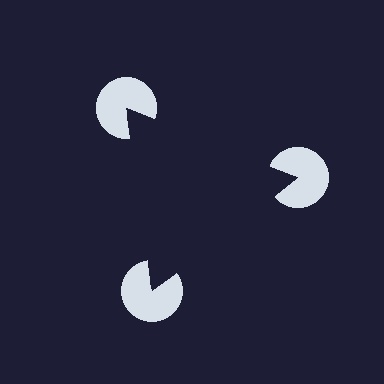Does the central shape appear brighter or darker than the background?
It typically appears slightly darker than the background, even though no actual brightness change is drawn.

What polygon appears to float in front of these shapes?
An illusory triangle — its edges are inferred from the aligned wedge cuts in the pac-man discs, not physically drawn.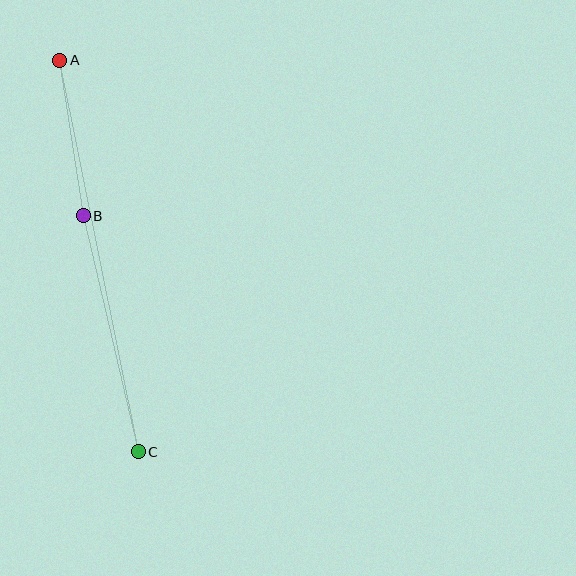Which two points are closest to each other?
Points A and B are closest to each other.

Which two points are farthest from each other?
Points A and C are farthest from each other.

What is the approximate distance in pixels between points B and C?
The distance between B and C is approximately 242 pixels.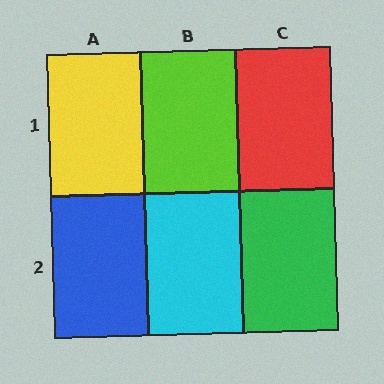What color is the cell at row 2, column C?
Green.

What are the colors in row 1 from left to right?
Yellow, lime, red.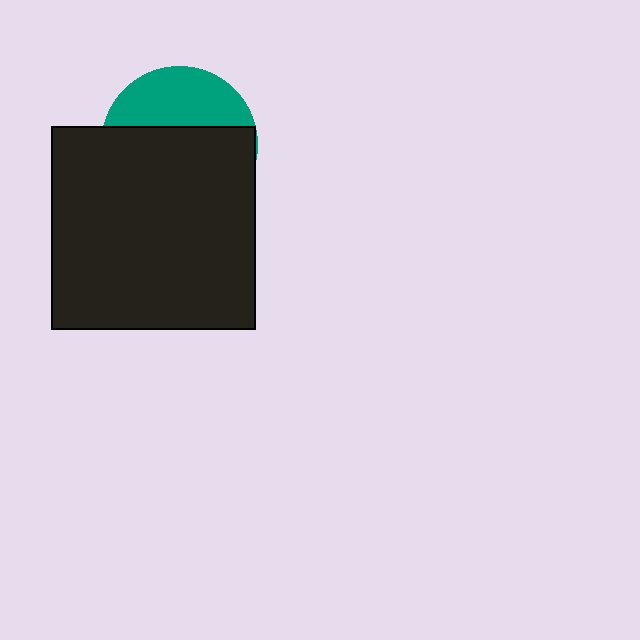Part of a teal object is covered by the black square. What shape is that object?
It is a circle.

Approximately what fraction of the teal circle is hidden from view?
Roughly 65% of the teal circle is hidden behind the black square.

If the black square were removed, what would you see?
You would see the complete teal circle.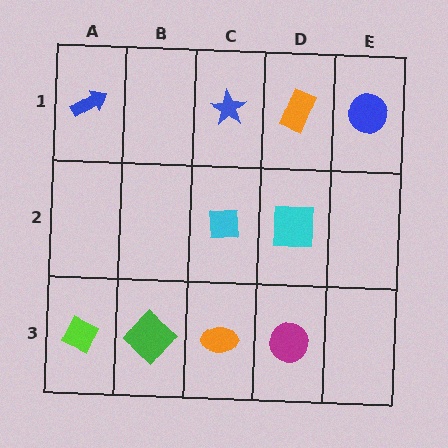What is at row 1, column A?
A blue arrow.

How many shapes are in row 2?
2 shapes.